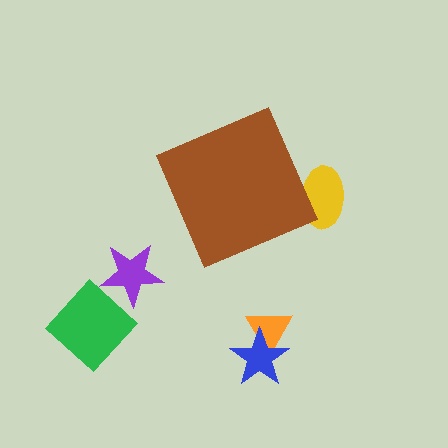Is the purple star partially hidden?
No, the purple star is fully visible.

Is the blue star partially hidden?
No, the blue star is fully visible.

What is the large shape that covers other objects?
A brown diamond.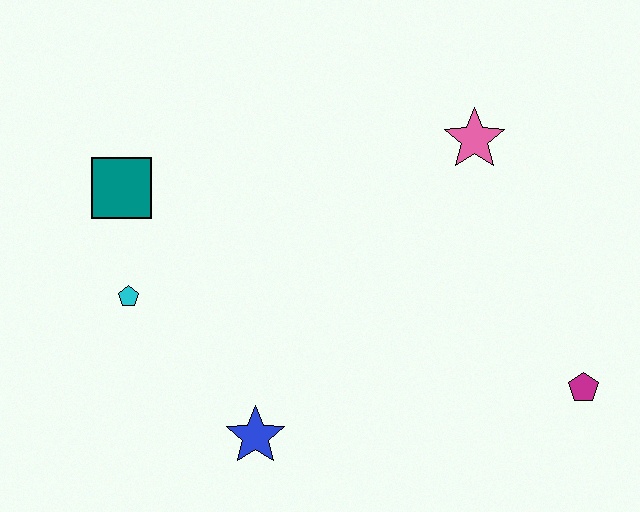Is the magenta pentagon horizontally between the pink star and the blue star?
No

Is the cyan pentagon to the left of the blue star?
Yes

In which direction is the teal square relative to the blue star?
The teal square is above the blue star.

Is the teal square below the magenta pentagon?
No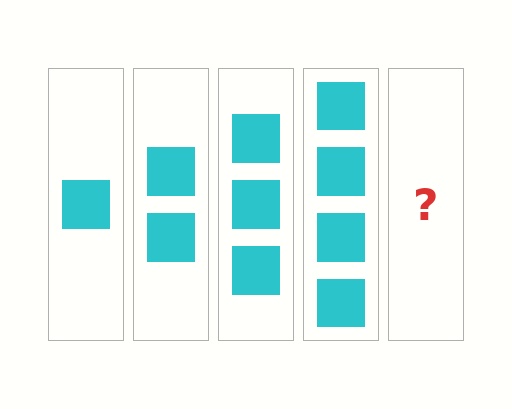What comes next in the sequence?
The next element should be 5 squares.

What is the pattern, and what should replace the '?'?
The pattern is that each step adds one more square. The '?' should be 5 squares.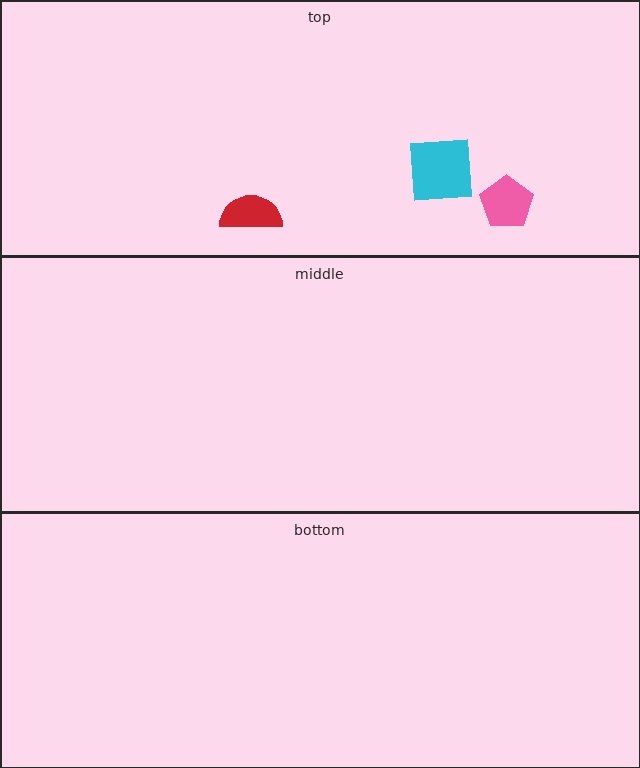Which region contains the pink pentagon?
The top region.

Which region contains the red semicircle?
The top region.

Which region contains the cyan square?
The top region.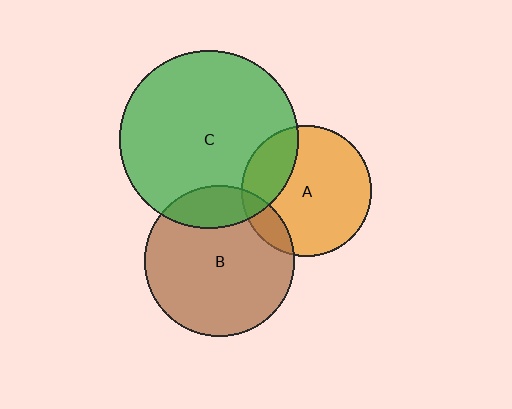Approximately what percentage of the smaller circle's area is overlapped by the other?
Approximately 10%.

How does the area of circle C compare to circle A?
Approximately 1.9 times.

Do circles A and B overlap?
Yes.